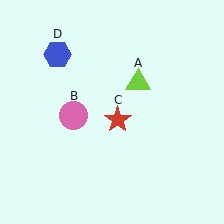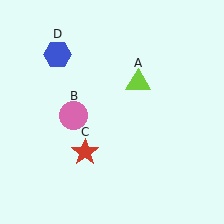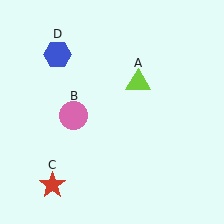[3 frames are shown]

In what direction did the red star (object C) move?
The red star (object C) moved down and to the left.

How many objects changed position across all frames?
1 object changed position: red star (object C).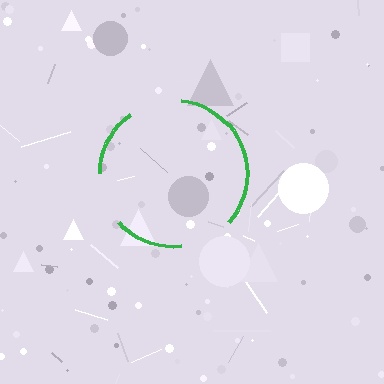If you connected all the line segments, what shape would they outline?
They would outline a circle.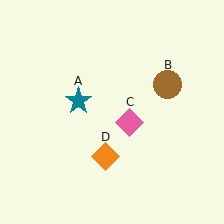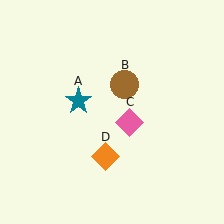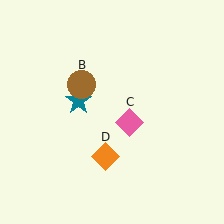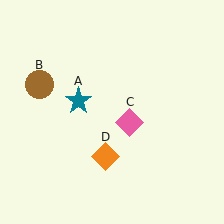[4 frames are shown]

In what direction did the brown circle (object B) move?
The brown circle (object B) moved left.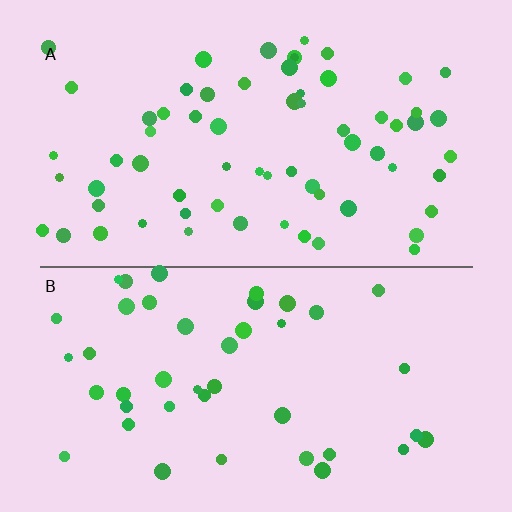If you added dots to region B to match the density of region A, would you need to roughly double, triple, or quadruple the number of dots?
Approximately double.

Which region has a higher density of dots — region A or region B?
A (the top).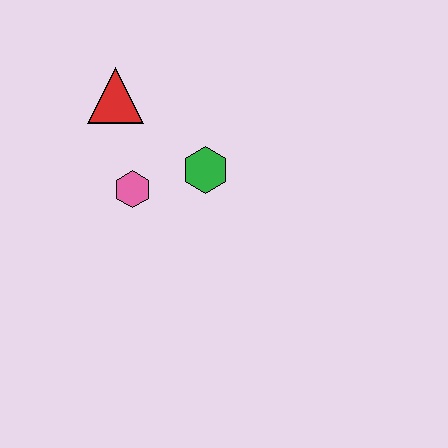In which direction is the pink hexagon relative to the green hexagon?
The pink hexagon is to the left of the green hexagon.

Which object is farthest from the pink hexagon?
The red triangle is farthest from the pink hexagon.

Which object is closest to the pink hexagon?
The green hexagon is closest to the pink hexagon.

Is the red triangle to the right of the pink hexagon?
No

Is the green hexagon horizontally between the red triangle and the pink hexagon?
No